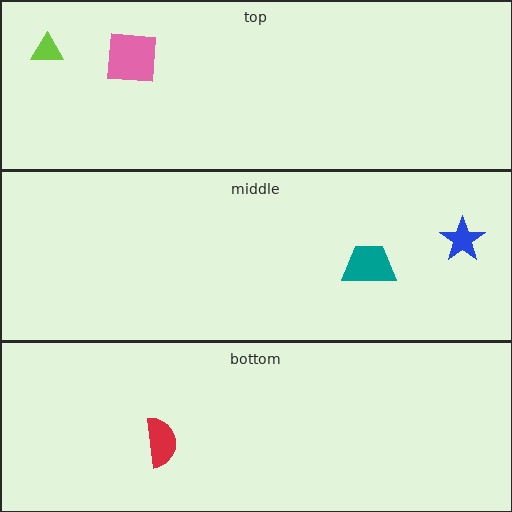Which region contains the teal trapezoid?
The middle region.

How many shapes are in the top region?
2.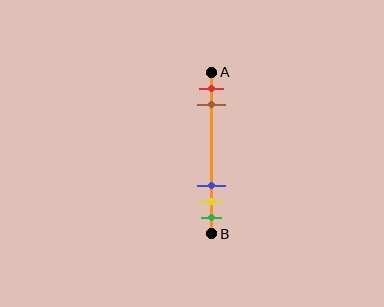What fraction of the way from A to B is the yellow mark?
The yellow mark is approximately 80% (0.8) of the way from A to B.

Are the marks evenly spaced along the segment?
No, the marks are not evenly spaced.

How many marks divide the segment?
There are 5 marks dividing the segment.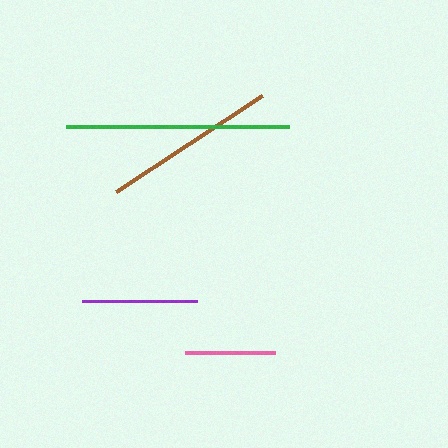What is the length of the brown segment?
The brown segment is approximately 174 pixels long.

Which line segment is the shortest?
The pink line is the shortest at approximately 90 pixels.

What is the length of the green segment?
The green segment is approximately 223 pixels long.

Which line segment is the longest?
The green line is the longest at approximately 223 pixels.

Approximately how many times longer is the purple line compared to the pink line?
The purple line is approximately 1.3 times the length of the pink line.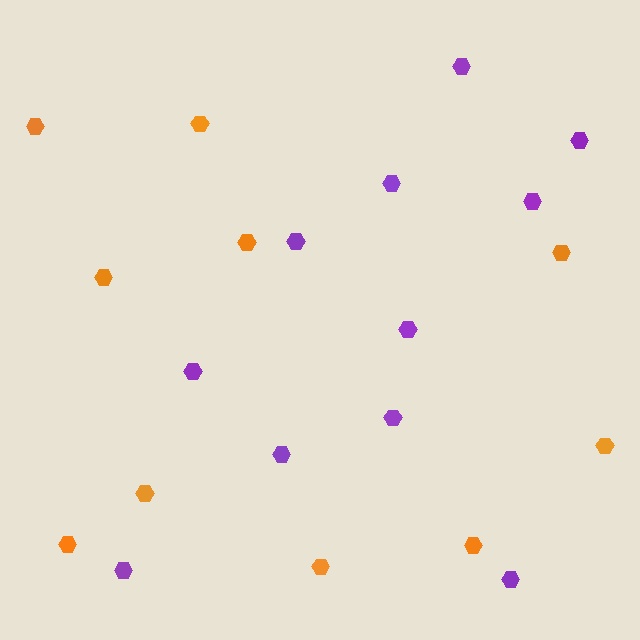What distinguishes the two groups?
There are 2 groups: one group of orange hexagons (10) and one group of purple hexagons (11).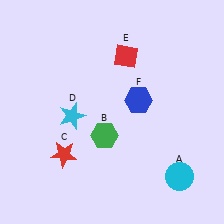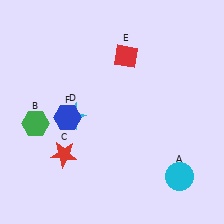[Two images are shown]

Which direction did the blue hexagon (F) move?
The blue hexagon (F) moved left.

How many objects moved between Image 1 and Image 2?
2 objects moved between the two images.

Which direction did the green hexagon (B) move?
The green hexagon (B) moved left.